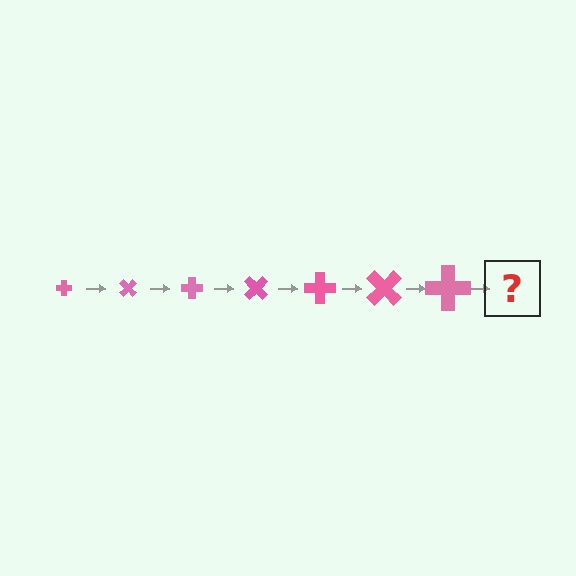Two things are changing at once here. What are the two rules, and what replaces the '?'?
The two rules are that the cross grows larger each step and it rotates 45 degrees each step. The '?' should be a cross, larger than the previous one and rotated 315 degrees from the start.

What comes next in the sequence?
The next element should be a cross, larger than the previous one and rotated 315 degrees from the start.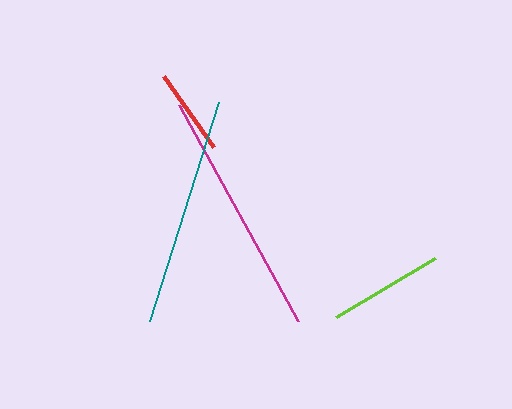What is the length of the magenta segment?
The magenta segment is approximately 246 pixels long.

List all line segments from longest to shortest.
From longest to shortest: magenta, teal, lime, red.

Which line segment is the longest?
The magenta line is the longest at approximately 246 pixels.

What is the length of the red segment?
The red segment is approximately 87 pixels long.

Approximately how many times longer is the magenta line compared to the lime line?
The magenta line is approximately 2.1 times the length of the lime line.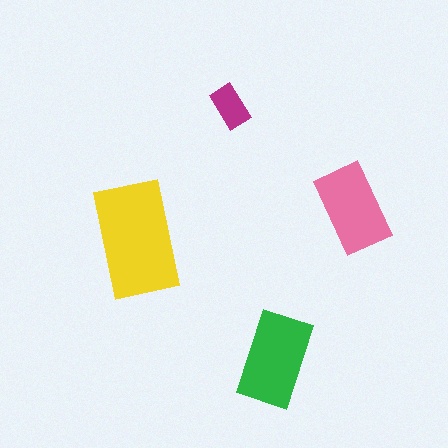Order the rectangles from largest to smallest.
the yellow one, the green one, the pink one, the magenta one.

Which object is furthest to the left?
The yellow rectangle is leftmost.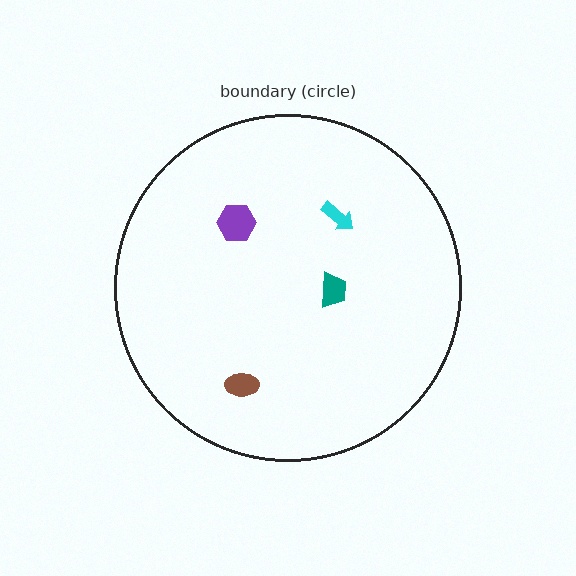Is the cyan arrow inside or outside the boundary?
Inside.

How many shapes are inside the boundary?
4 inside, 0 outside.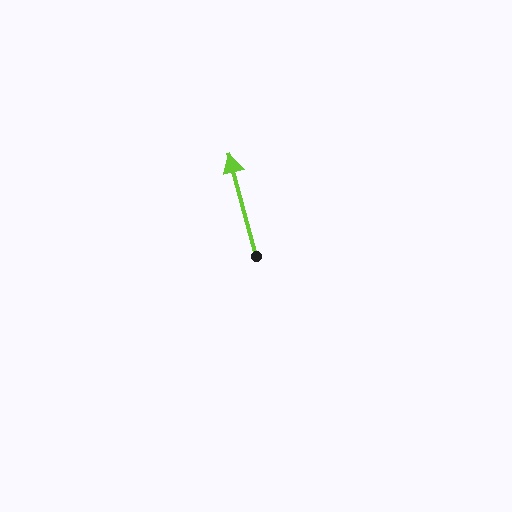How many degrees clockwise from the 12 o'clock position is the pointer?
Approximately 345 degrees.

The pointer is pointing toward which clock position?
Roughly 12 o'clock.